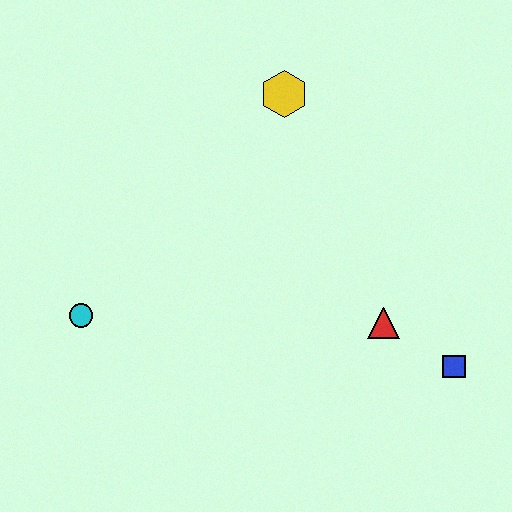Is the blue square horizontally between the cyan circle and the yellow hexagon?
No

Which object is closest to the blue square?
The red triangle is closest to the blue square.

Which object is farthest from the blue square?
The cyan circle is farthest from the blue square.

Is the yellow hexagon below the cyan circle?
No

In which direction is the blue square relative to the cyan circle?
The blue square is to the right of the cyan circle.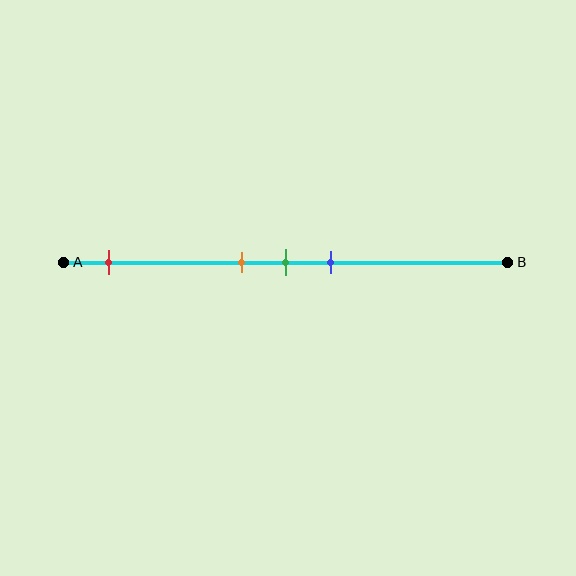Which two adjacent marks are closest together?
The orange and green marks are the closest adjacent pair.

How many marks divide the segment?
There are 4 marks dividing the segment.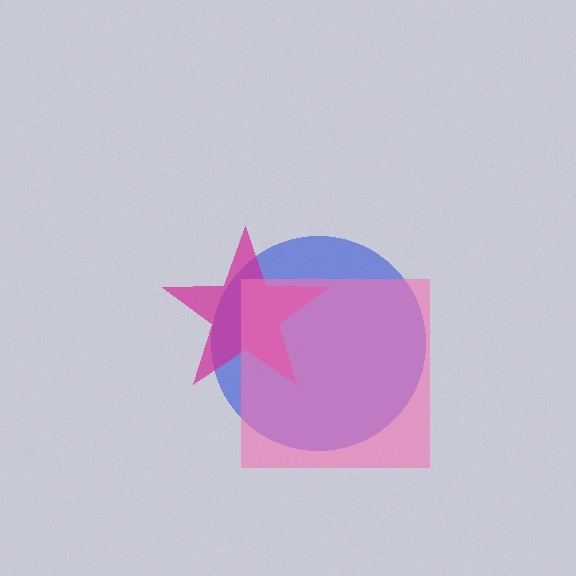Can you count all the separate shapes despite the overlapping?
Yes, there are 3 separate shapes.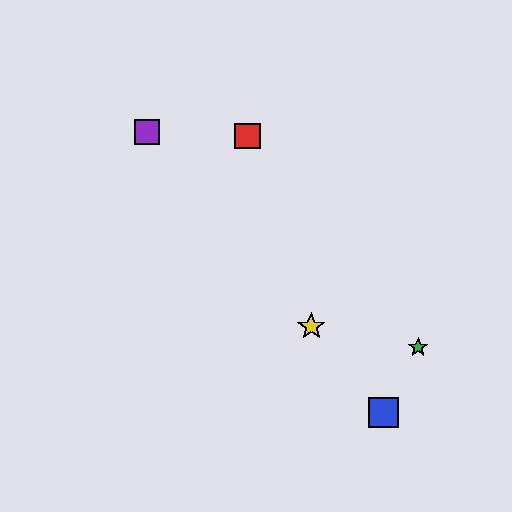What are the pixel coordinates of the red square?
The red square is at (248, 136).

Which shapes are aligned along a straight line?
The blue square, the yellow star, the purple square are aligned along a straight line.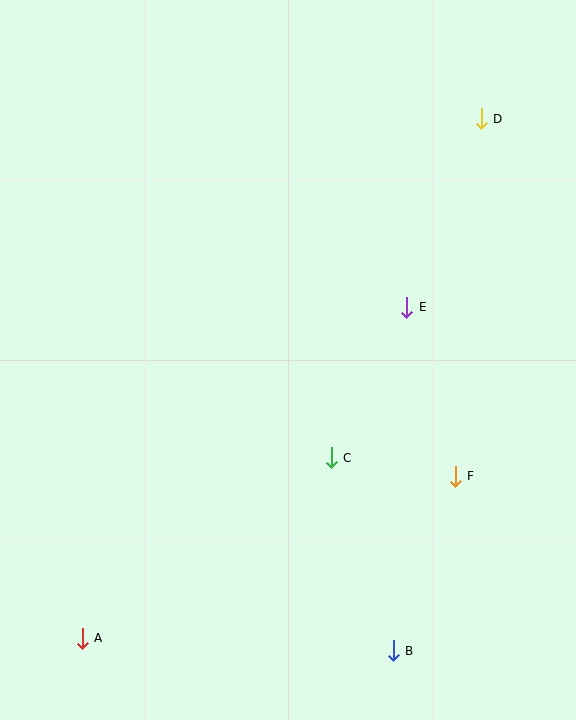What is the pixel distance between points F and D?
The distance between F and D is 359 pixels.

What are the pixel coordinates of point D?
Point D is at (481, 119).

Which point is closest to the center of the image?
Point C at (331, 458) is closest to the center.